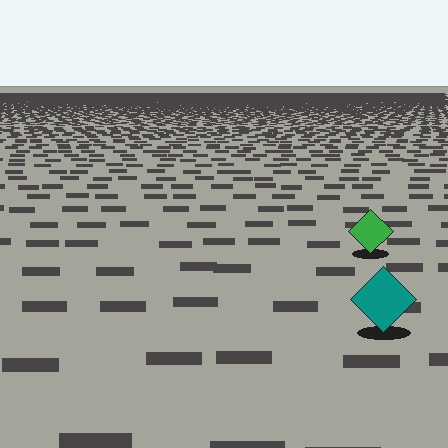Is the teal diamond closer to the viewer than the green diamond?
Yes. The teal diamond is closer — you can tell from the texture gradient: the ground texture is coarser near it.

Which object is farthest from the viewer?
The green diamond is farthest from the viewer. It appears smaller and the ground texture around it is denser.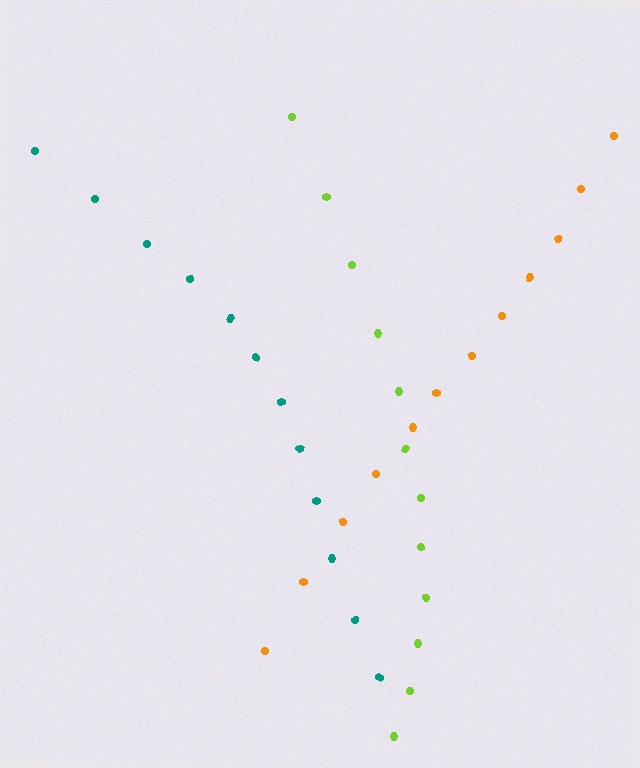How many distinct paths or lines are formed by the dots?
There are 3 distinct paths.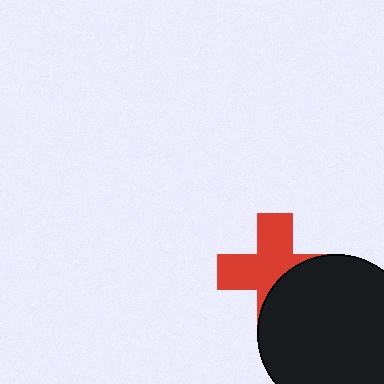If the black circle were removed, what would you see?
You would see the complete red cross.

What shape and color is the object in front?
The object in front is a black circle.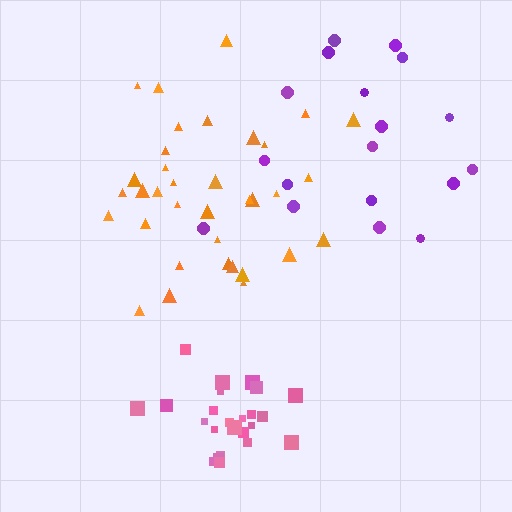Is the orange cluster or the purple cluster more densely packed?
Orange.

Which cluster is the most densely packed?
Pink.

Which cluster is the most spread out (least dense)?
Purple.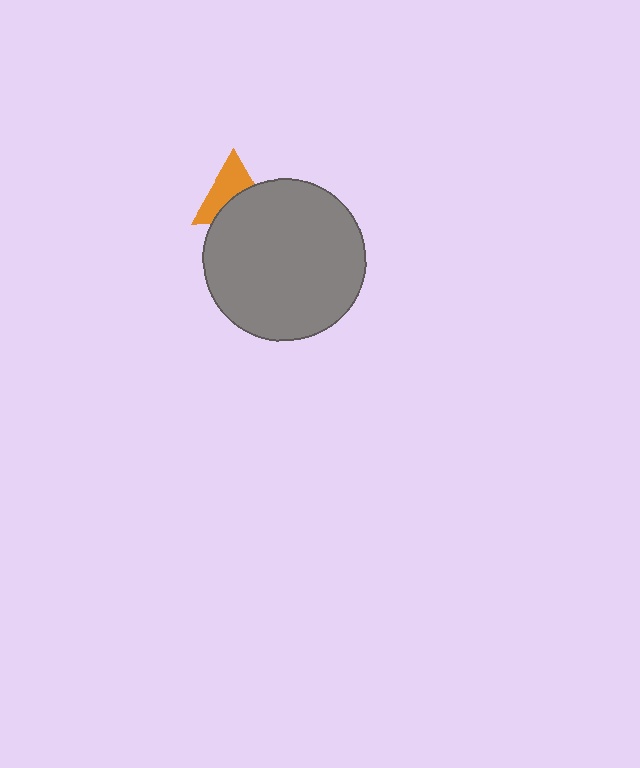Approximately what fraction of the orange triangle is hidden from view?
Roughly 48% of the orange triangle is hidden behind the gray circle.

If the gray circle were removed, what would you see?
You would see the complete orange triangle.